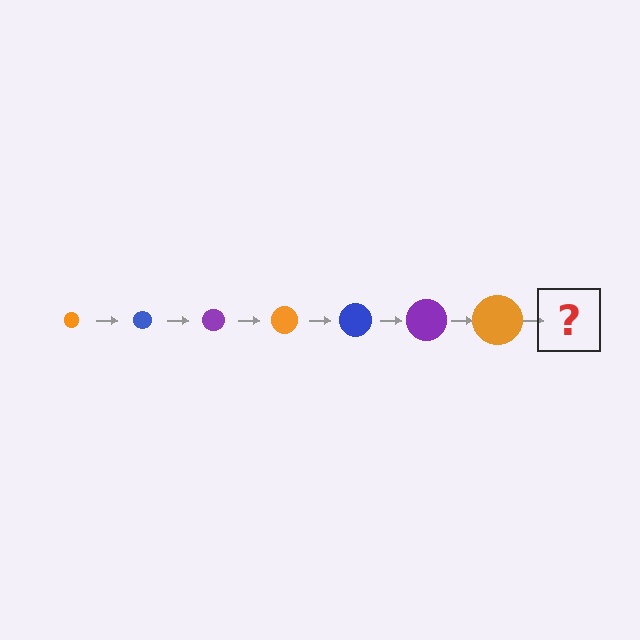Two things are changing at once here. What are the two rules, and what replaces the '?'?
The two rules are that the circle grows larger each step and the color cycles through orange, blue, and purple. The '?' should be a blue circle, larger than the previous one.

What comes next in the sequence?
The next element should be a blue circle, larger than the previous one.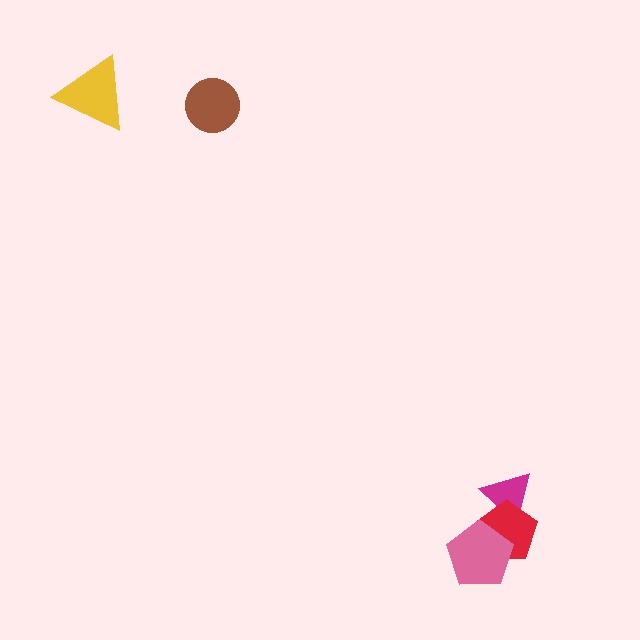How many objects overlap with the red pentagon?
2 objects overlap with the red pentagon.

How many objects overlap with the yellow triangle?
0 objects overlap with the yellow triangle.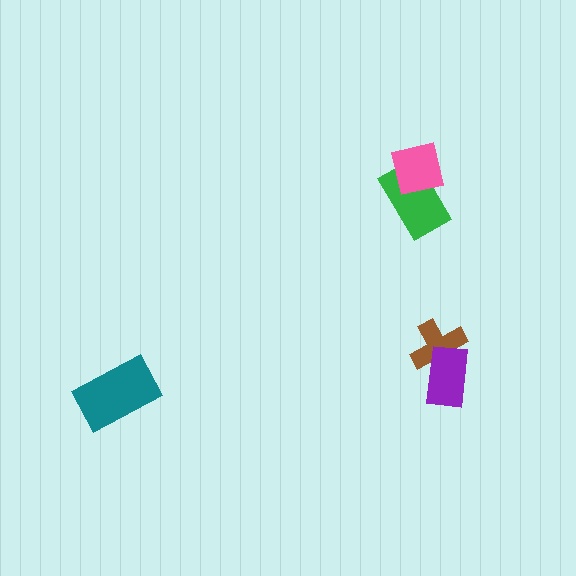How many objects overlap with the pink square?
1 object overlaps with the pink square.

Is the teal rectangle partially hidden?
No, no other shape covers it.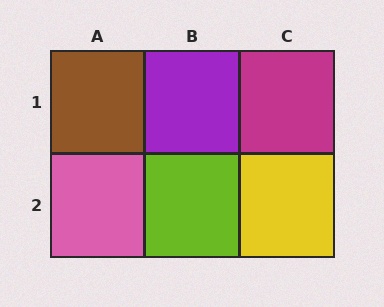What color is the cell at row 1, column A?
Brown.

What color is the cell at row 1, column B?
Purple.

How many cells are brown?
1 cell is brown.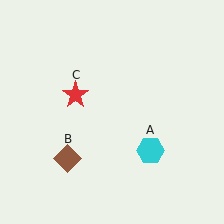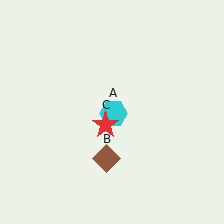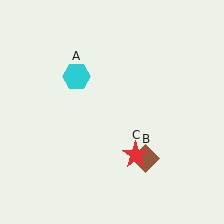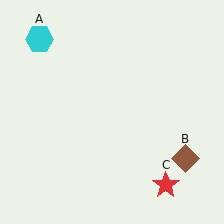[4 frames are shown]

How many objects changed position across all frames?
3 objects changed position: cyan hexagon (object A), brown diamond (object B), red star (object C).